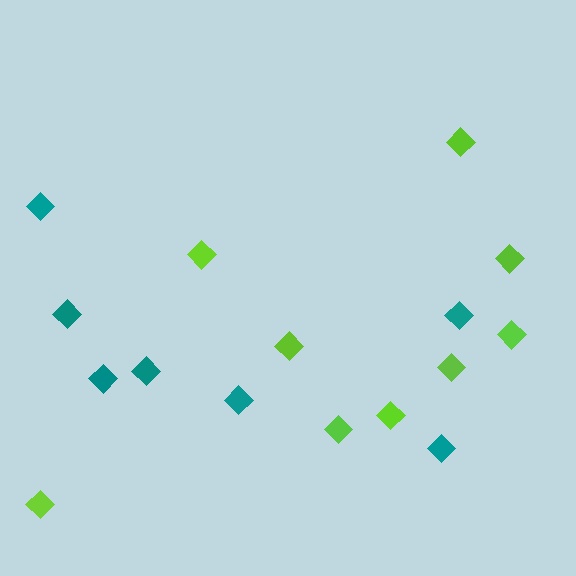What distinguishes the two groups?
There are 2 groups: one group of teal diamonds (7) and one group of lime diamonds (9).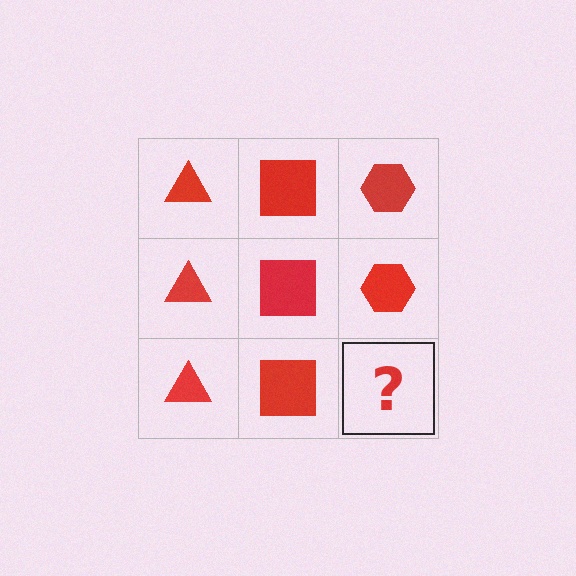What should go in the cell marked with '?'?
The missing cell should contain a red hexagon.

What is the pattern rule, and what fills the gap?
The rule is that each column has a consistent shape. The gap should be filled with a red hexagon.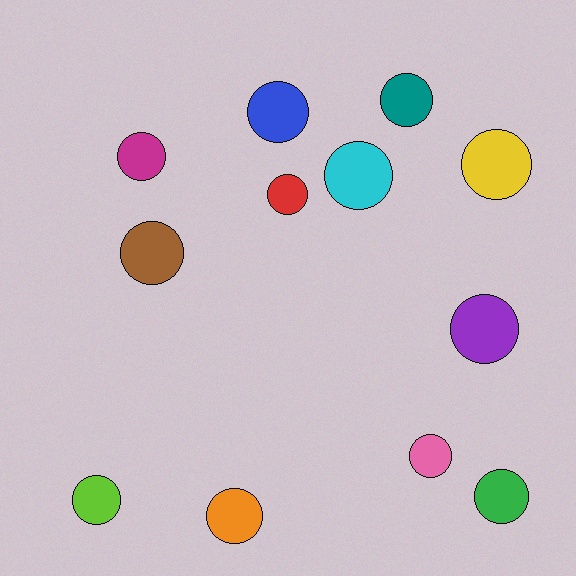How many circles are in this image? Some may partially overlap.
There are 12 circles.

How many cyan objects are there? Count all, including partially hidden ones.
There is 1 cyan object.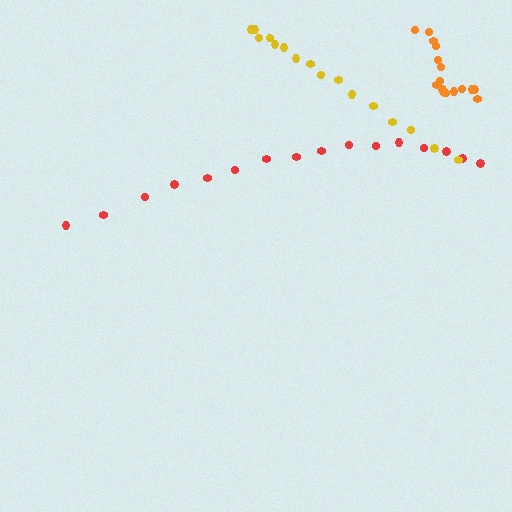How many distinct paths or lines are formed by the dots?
There are 3 distinct paths.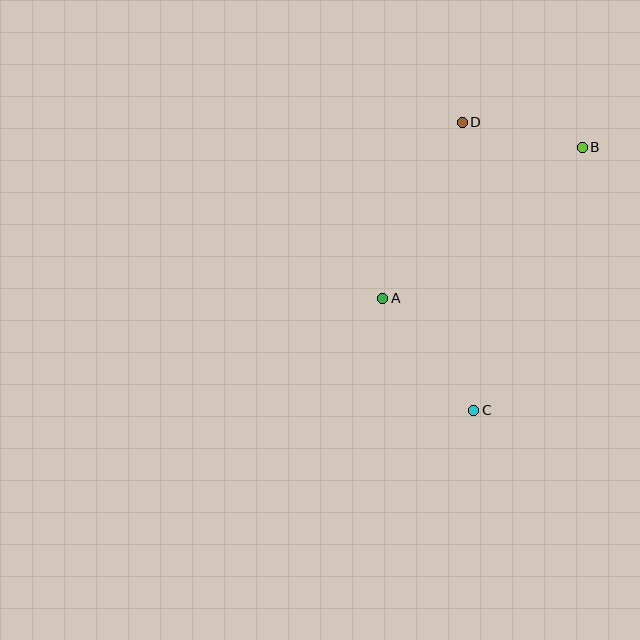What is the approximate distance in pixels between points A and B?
The distance between A and B is approximately 250 pixels.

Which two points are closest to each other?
Points B and D are closest to each other.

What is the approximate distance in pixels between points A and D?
The distance between A and D is approximately 193 pixels.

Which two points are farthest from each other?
Points C and D are farthest from each other.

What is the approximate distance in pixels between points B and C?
The distance between B and C is approximately 284 pixels.